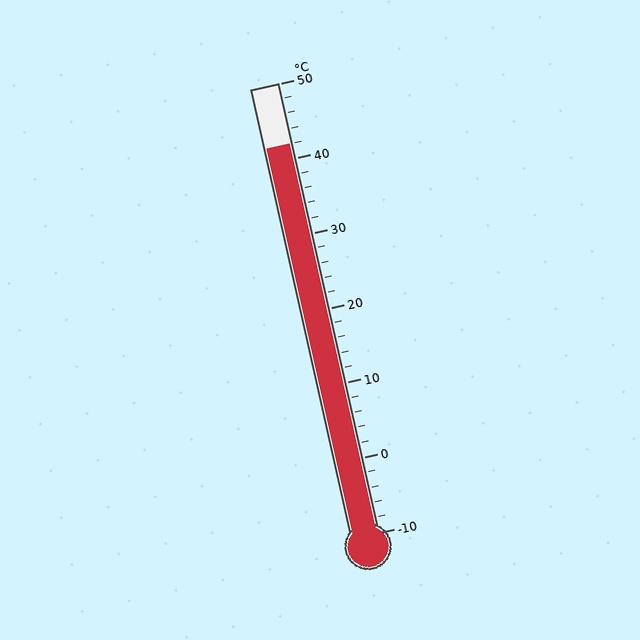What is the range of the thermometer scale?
The thermometer scale ranges from -10°C to 50°C.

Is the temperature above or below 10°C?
The temperature is above 10°C.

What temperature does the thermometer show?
The thermometer shows approximately 42°C.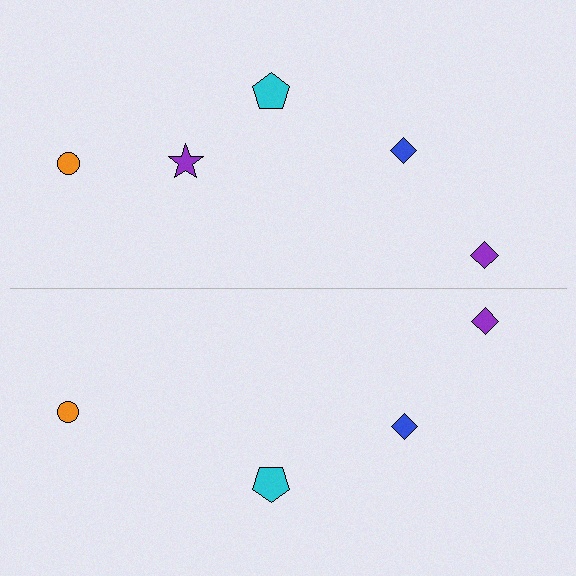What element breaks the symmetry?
A purple star is missing from the bottom side.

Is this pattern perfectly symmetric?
No, the pattern is not perfectly symmetric. A purple star is missing from the bottom side.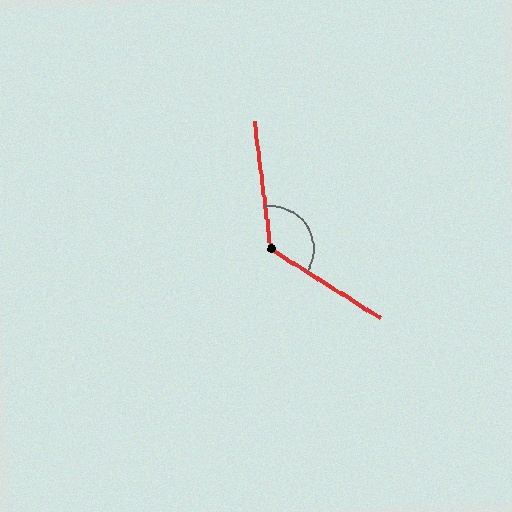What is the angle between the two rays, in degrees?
Approximately 130 degrees.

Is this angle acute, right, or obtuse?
It is obtuse.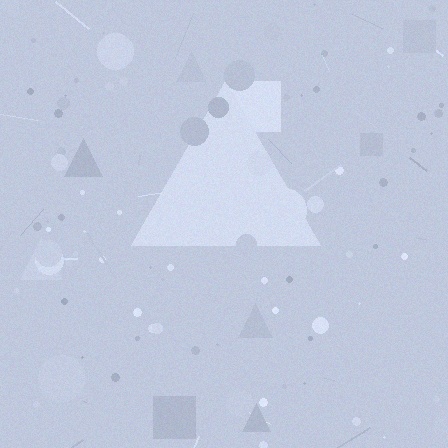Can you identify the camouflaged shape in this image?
The camouflaged shape is a triangle.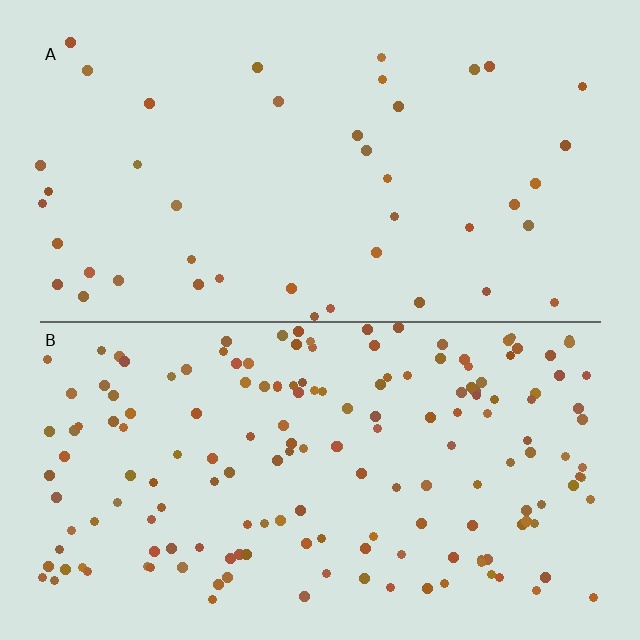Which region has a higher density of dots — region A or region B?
B (the bottom).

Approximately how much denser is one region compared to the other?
Approximately 3.9× — region B over region A.